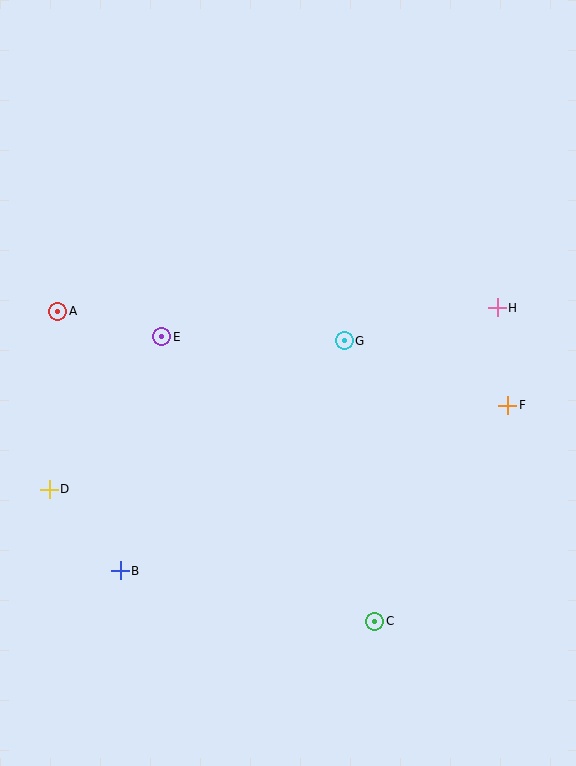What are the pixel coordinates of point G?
Point G is at (344, 341).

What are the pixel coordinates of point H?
Point H is at (497, 308).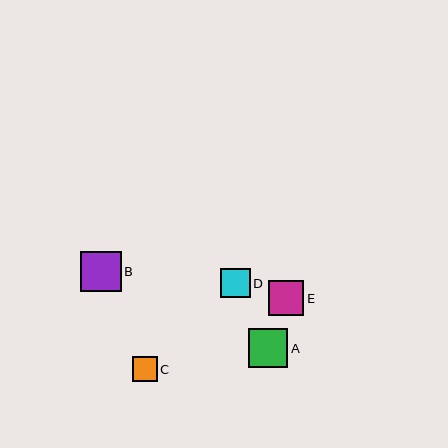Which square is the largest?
Square B is the largest with a size of approximately 40 pixels.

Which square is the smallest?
Square C is the smallest with a size of approximately 25 pixels.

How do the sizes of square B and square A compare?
Square B and square A are approximately the same size.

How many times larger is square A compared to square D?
Square A is approximately 1.3 times the size of square D.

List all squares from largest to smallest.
From largest to smallest: B, A, E, D, C.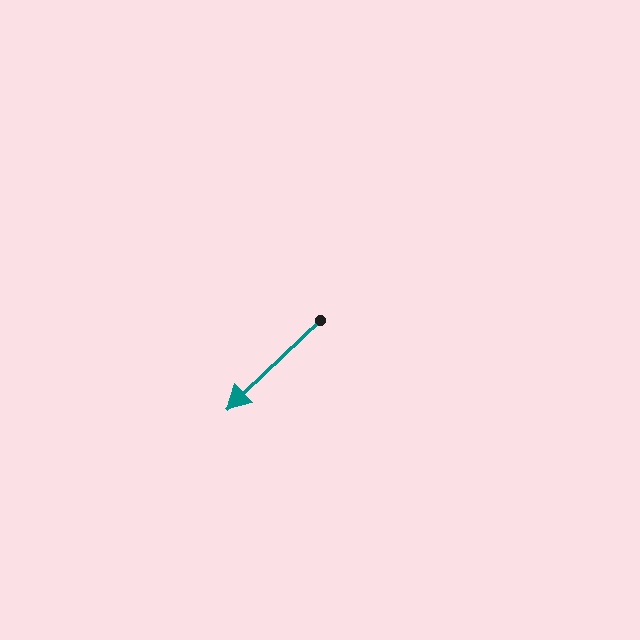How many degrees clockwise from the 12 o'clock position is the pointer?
Approximately 226 degrees.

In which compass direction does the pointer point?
Southwest.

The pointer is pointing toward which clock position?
Roughly 8 o'clock.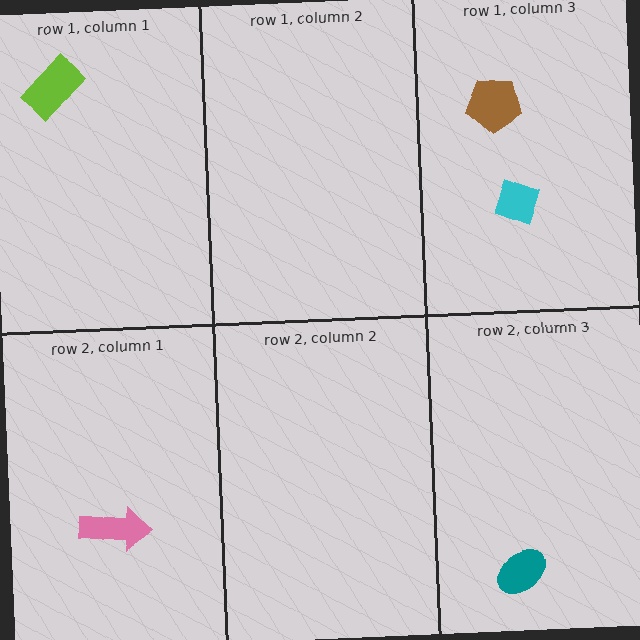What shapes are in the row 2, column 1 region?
The pink arrow.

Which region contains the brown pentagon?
The row 1, column 3 region.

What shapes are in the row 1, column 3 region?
The brown pentagon, the cyan diamond.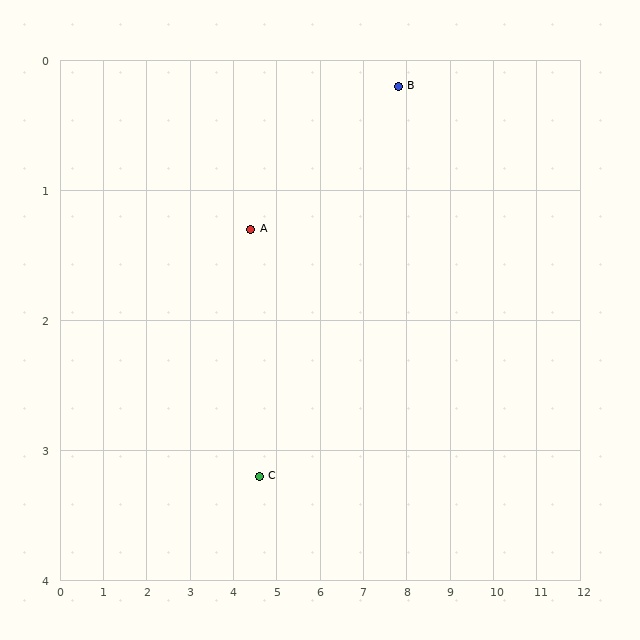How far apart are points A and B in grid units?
Points A and B are about 3.6 grid units apart.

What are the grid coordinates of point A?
Point A is at approximately (4.4, 1.3).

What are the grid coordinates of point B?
Point B is at approximately (7.8, 0.2).